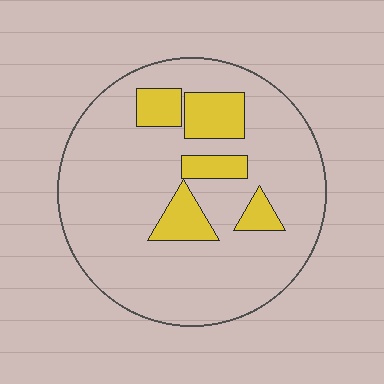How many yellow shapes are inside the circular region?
5.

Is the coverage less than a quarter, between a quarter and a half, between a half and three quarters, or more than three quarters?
Less than a quarter.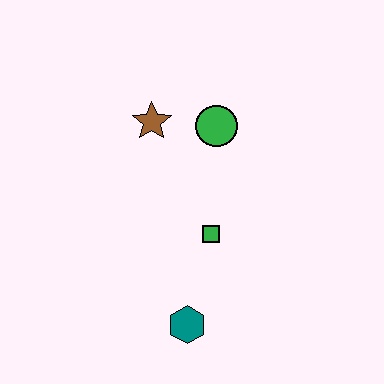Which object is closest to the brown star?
The green circle is closest to the brown star.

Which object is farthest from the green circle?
The teal hexagon is farthest from the green circle.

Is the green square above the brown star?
No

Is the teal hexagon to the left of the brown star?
No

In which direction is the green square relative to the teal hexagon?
The green square is above the teal hexagon.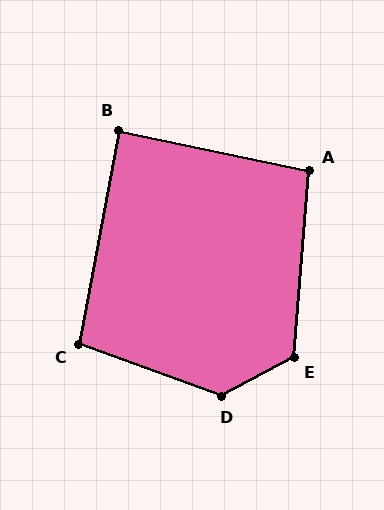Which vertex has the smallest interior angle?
B, at approximately 89 degrees.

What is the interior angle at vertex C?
Approximately 99 degrees (obtuse).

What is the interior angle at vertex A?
Approximately 97 degrees (obtuse).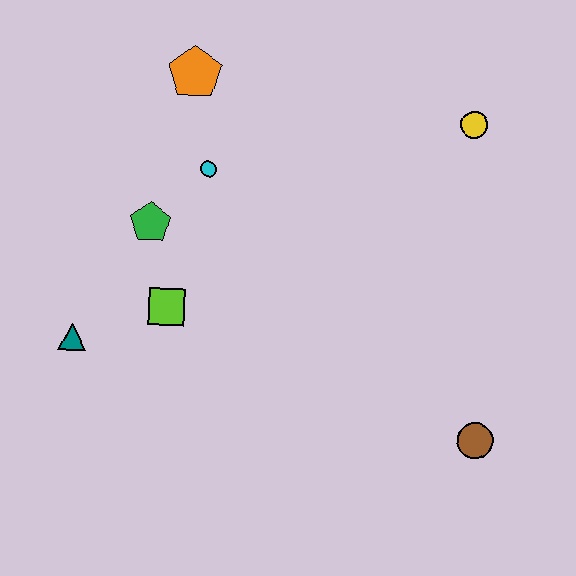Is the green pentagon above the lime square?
Yes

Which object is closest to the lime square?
The green pentagon is closest to the lime square.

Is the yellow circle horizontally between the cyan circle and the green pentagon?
No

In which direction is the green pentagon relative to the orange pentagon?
The green pentagon is below the orange pentagon.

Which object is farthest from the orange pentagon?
The brown circle is farthest from the orange pentagon.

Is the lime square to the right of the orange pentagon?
No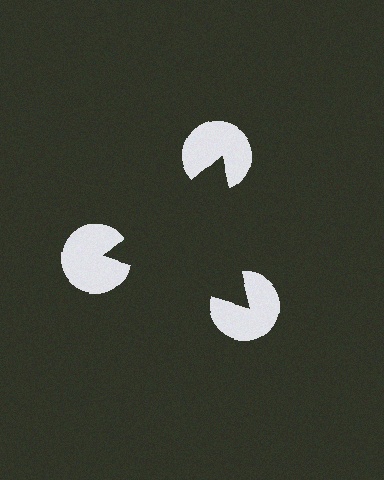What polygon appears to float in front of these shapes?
An illusory triangle — its edges are inferred from the aligned wedge cuts in the pac-man discs, not physically drawn.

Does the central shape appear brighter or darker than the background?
It typically appears slightly darker than the background, even though no actual brightness change is drawn.